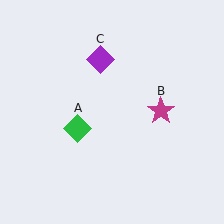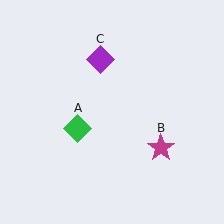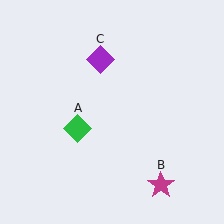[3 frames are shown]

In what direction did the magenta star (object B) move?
The magenta star (object B) moved down.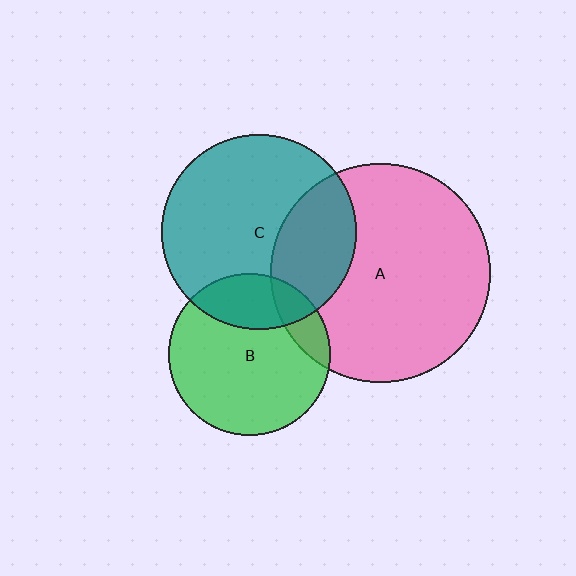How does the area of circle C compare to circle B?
Approximately 1.4 times.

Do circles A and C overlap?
Yes.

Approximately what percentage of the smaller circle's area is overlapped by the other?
Approximately 30%.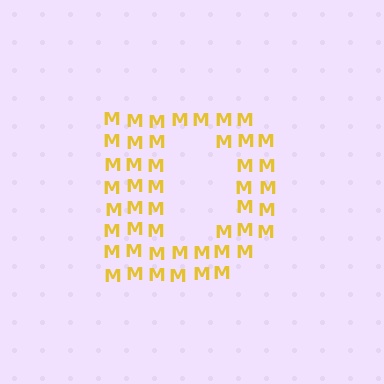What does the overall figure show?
The overall figure shows the letter D.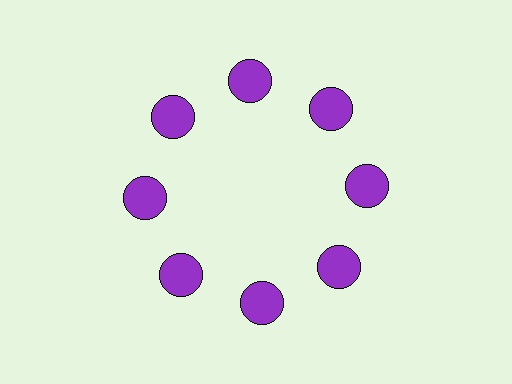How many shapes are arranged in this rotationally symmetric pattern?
There are 8 shapes, arranged in 8 groups of 1.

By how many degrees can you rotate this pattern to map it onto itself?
The pattern maps onto itself every 45 degrees of rotation.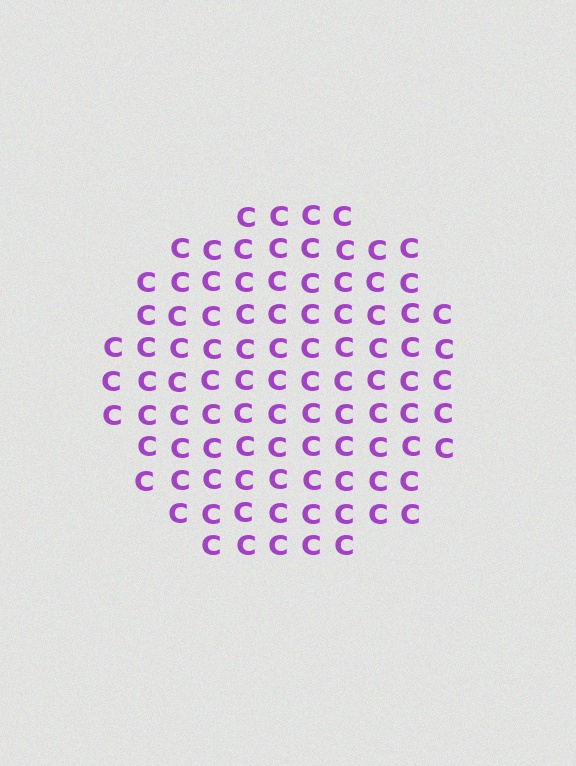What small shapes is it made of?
It is made of small letter C's.